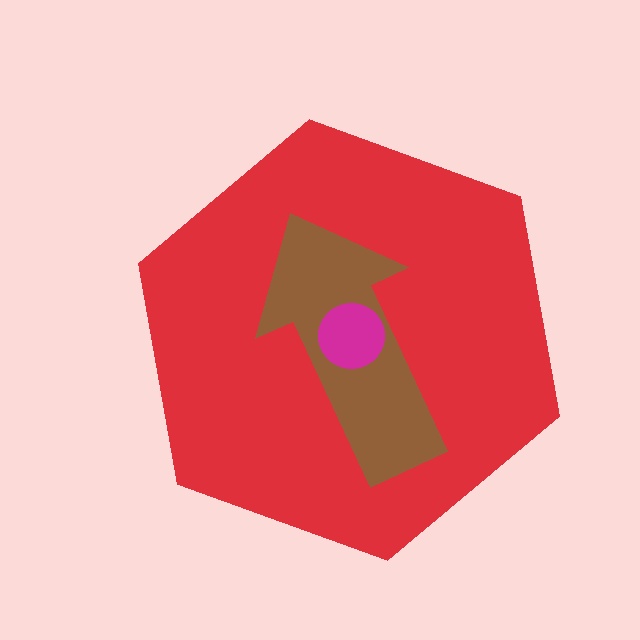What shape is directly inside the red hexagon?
The brown arrow.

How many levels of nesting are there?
3.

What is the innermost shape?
The magenta circle.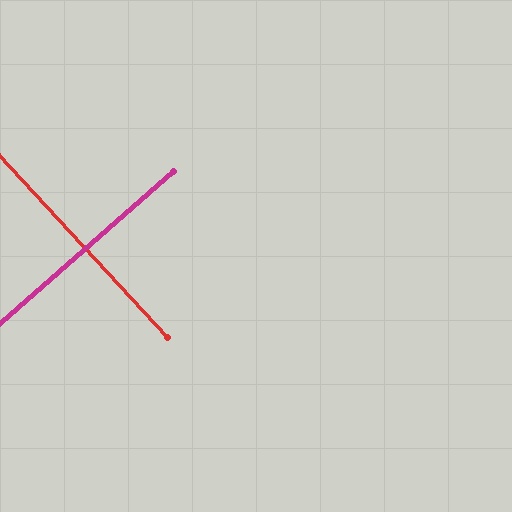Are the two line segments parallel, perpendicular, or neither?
Perpendicular — they meet at approximately 88°.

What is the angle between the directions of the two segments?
Approximately 88 degrees.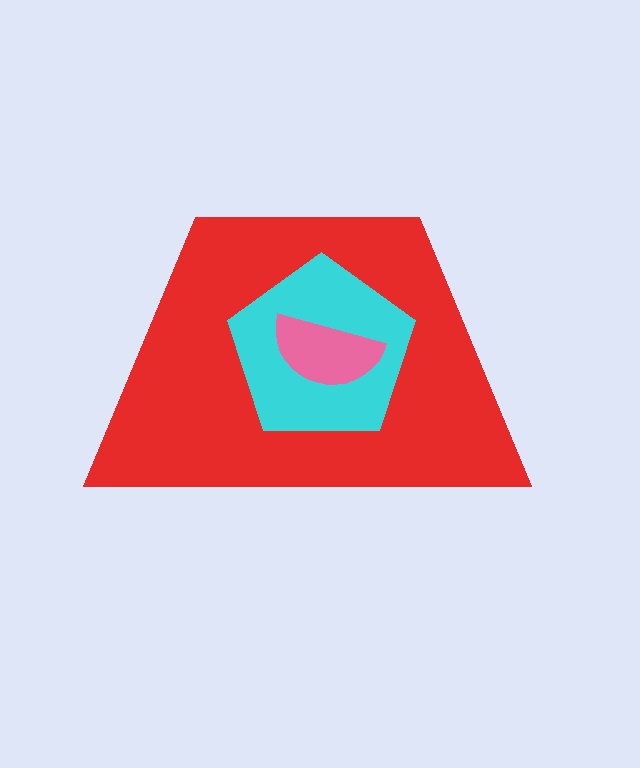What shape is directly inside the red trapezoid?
The cyan pentagon.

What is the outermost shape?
The red trapezoid.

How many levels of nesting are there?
3.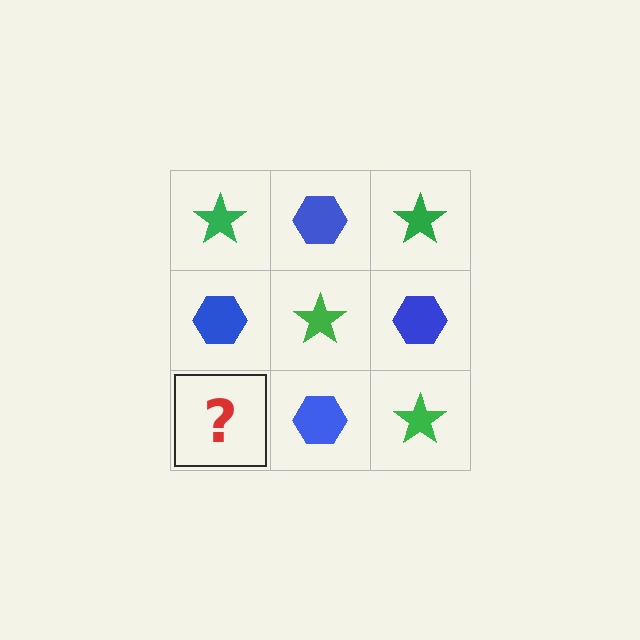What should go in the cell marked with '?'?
The missing cell should contain a green star.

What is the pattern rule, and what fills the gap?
The rule is that it alternates green star and blue hexagon in a checkerboard pattern. The gap should be filled with a green star.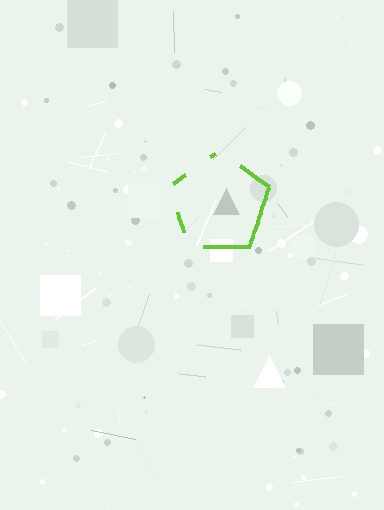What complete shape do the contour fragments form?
The contour fragments form a pentagon.